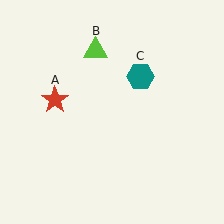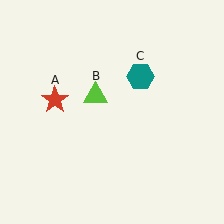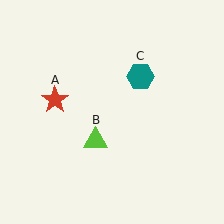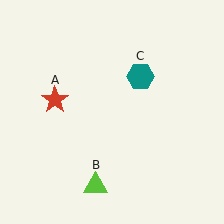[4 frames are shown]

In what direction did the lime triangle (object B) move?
The lime triangle (object B) moved down.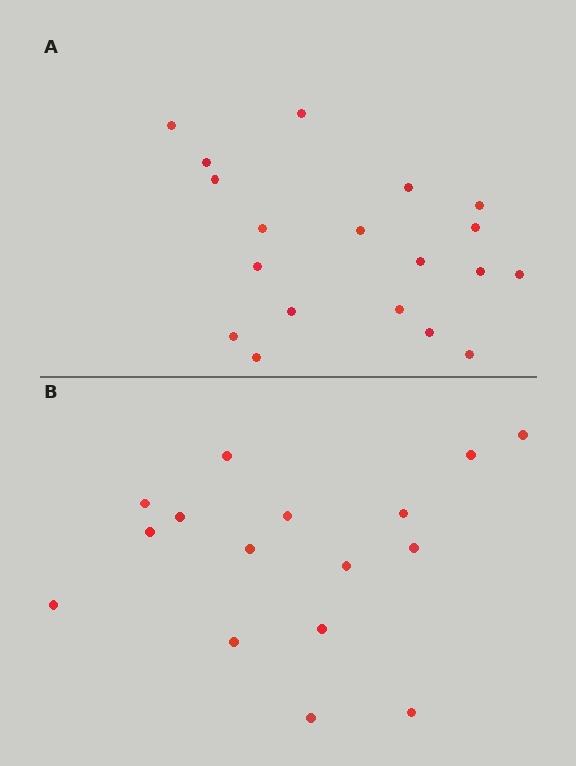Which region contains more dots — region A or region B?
Region A (the top region) has more dots.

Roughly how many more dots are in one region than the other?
Region A has just a few more — roughly 2 or 3 more dots than region B.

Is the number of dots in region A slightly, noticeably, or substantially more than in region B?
Region A has only slightly more — the two regions are fairly close. The ratio is roughly 1.2 to 1.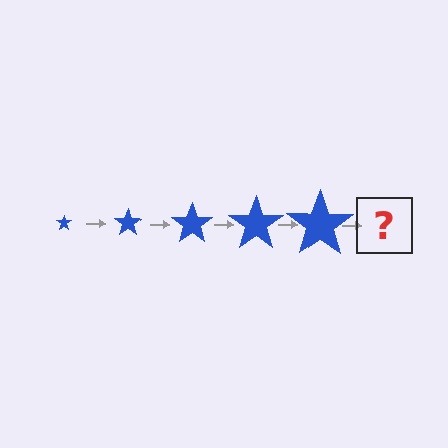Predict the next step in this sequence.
The next step is a blue star, larger than the previous one.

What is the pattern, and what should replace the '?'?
The pattern is that the star gets progressively larger each step. The '?' should be a blue star, larger than the previous one.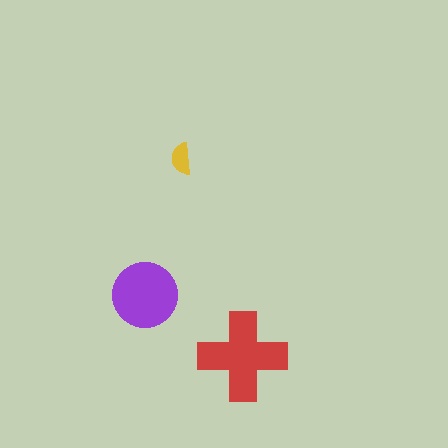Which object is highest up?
The yellow semicircle is topmost.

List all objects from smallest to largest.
The yellow semicircle, the purple circle, the red cross.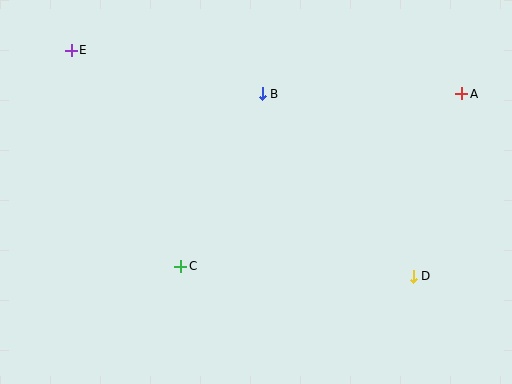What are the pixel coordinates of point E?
Point E is at (71, 50).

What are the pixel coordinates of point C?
Point C is at (181, 266).